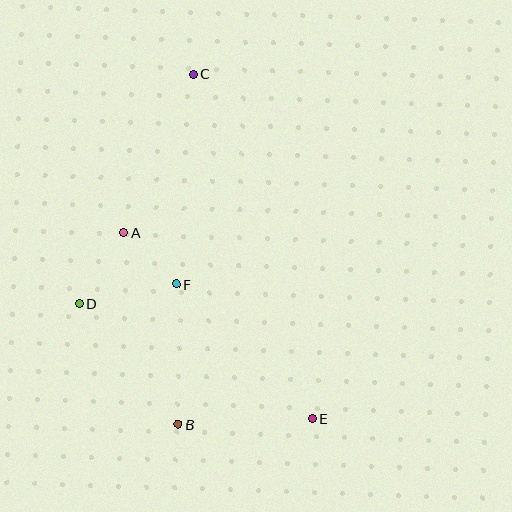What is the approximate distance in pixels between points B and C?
The distance between B and C is approximately 351 pixels.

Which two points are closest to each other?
Points A and F are closest to each other.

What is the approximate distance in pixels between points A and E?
The distance between A and E is approximately 265 pixels.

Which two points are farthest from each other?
Points C and E are farthest from each other.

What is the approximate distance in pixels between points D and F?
The distance between D and F is approximately 99 pixels.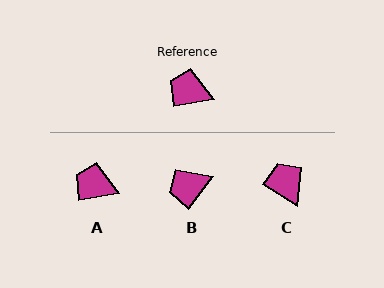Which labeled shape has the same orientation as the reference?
A.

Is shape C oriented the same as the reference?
No, it is off by about 41 degrees.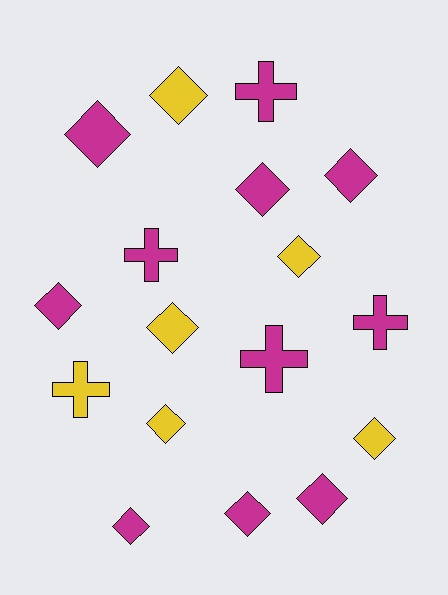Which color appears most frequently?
Magenta, with 11 objects.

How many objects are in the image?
There are 17 objects.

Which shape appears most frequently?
Diamond, with 12 objects.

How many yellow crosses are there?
There is 1 yellow cross.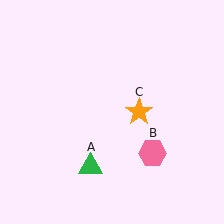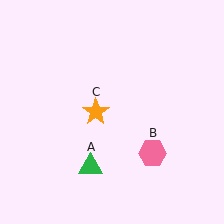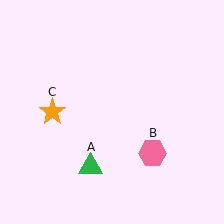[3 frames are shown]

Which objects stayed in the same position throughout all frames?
Green triangle (object A) and pink hexagon (object B) remained stationary.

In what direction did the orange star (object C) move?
The orange star (object C) moved left.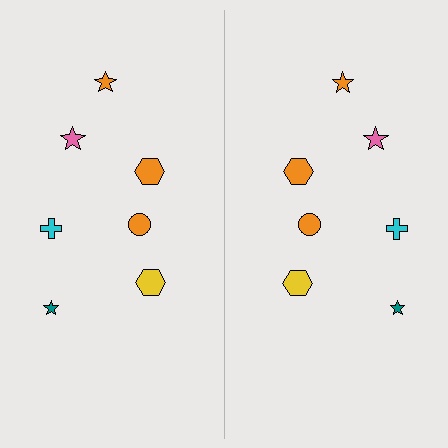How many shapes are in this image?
There are 14 shapes in this image.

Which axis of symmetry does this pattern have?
The pattern has a vertical axis of symmetry running through the center of the image.